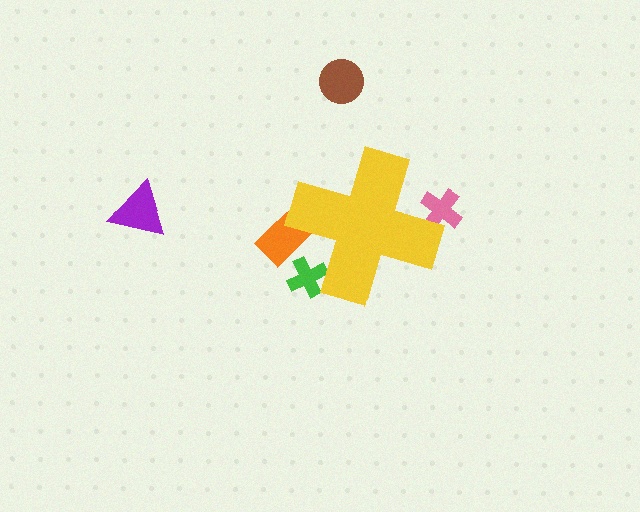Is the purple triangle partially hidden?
No, the purple triangle is fully visible.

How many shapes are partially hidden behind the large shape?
3 shapes are partially hidden.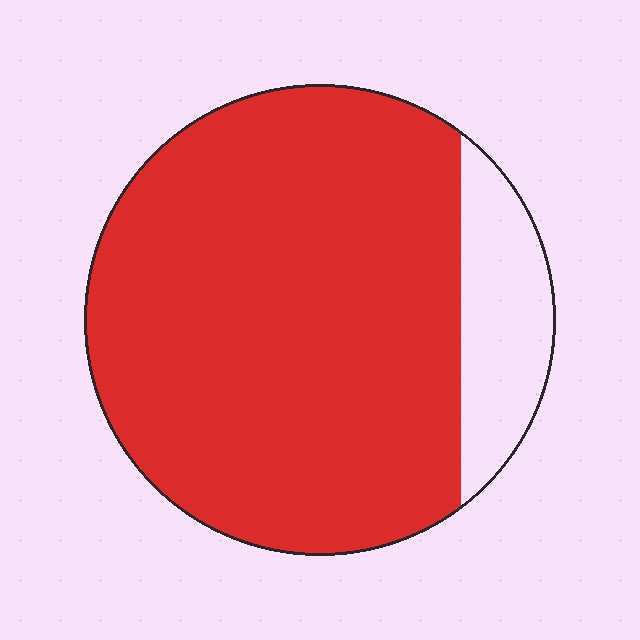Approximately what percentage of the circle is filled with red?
Approximately 85%.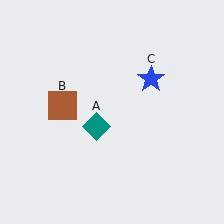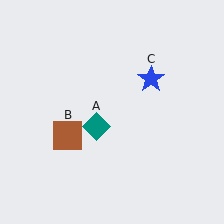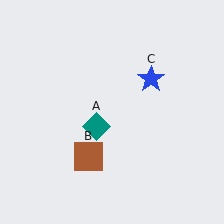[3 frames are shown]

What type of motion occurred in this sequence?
The brown square (object B) rotated counterclockwise around the center of the scene.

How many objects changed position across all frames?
1 object changed position: brown square (object B).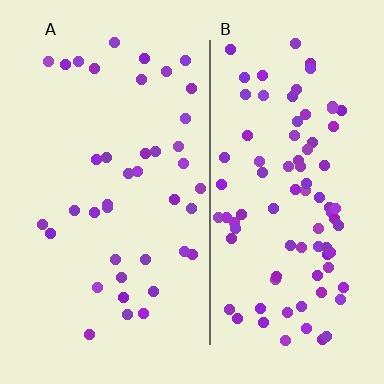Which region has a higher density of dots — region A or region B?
B (the right).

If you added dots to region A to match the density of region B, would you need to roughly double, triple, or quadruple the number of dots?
Approximately double.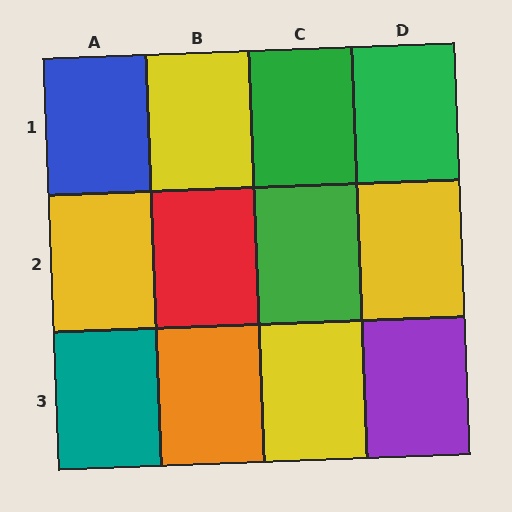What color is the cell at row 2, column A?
Yellow.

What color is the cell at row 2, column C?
Green.